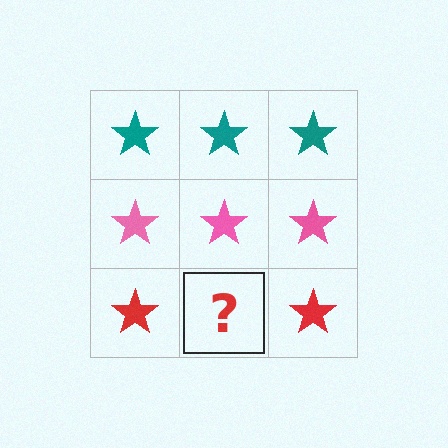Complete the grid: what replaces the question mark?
The question mark should be replaced with a red star.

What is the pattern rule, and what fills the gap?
The rule is that each row has a consistent color. The gap should be filled with a red star.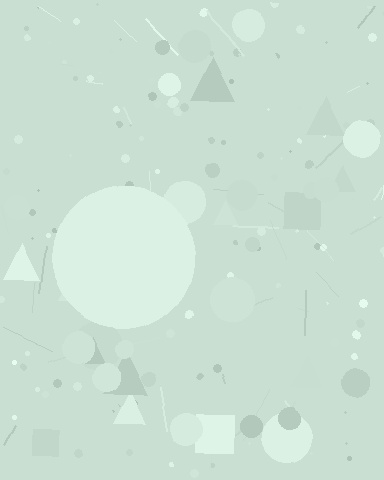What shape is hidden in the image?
A circle is hidden in the image.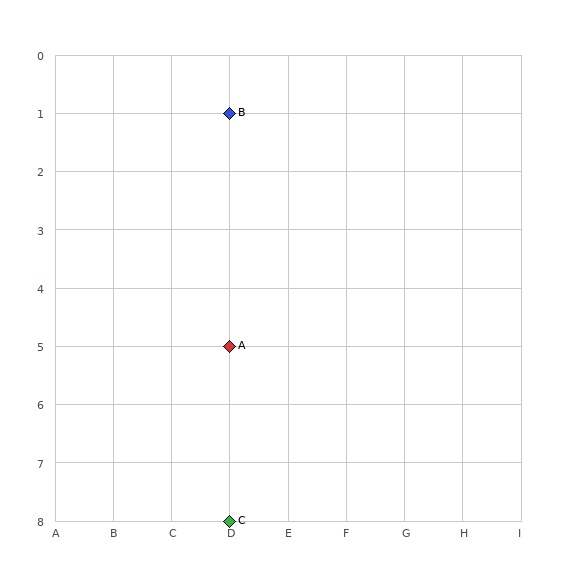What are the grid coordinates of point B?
Point B is at grid coordinates (D, 1).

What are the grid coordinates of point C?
Point C is at grid coordinates (D, 8).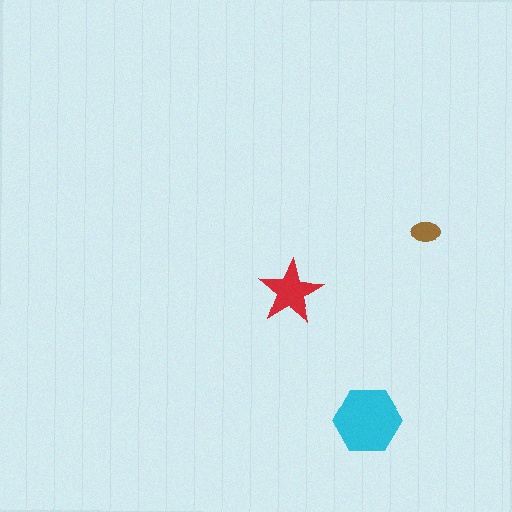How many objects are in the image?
There are 3 objects in the image.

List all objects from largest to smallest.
The cyan hexagon, the red star, the brown ellipse.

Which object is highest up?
The brown ellipse is topmost.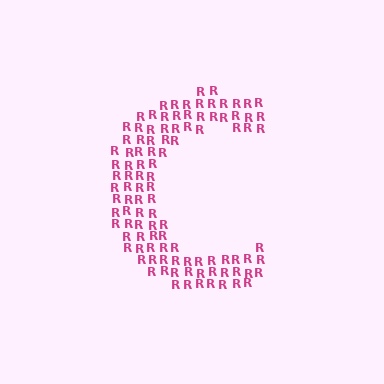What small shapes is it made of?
It is made of small letter R's.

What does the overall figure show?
The overall figure shows the letter C.